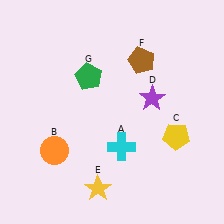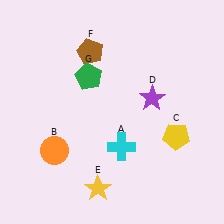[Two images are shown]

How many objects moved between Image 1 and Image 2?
1 object moved between the two images.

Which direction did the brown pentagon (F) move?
The brown pentagon (F) moved left.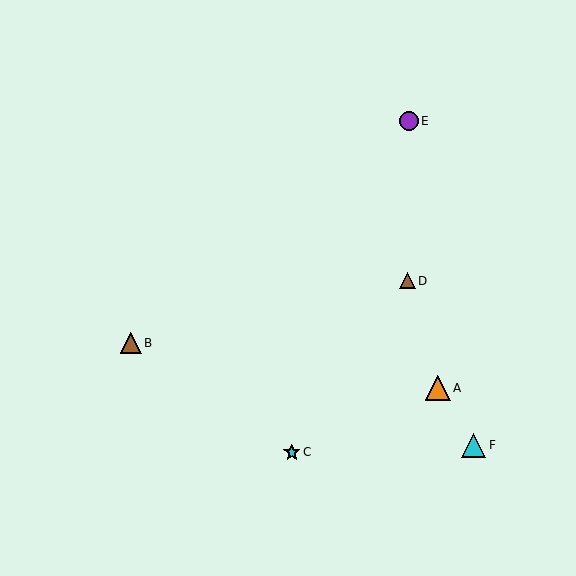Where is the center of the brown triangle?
The center of the brown triangle is at (408, 281).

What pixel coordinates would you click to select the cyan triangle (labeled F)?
Click at (473, 445) to select the cyan triangle F.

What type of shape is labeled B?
Shape B is a brown triangle.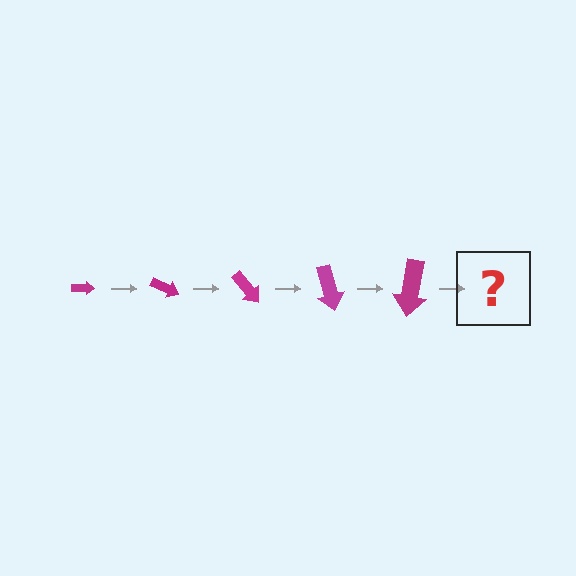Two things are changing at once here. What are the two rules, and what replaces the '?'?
The two rules are that the arrow grows larger each step and it rotates 25 degrees each step. The '?' should be an arrow, larger than the previous one and rotated 125 degrees from the start.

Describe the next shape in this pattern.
It should be an arrow, larger than the previous one and rotated 125 degrees from the start.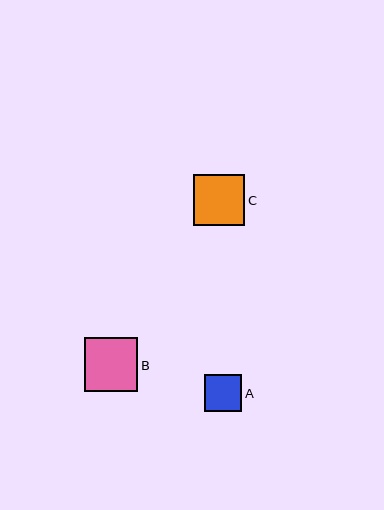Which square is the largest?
Square B is the largest with a size of approximately 53 pixels.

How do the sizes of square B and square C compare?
Square B and square C are approximately the same size.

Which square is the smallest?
Square A is the smallest with a size of approximately 37 pixels.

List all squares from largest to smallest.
From largest to smallest: B, C, A.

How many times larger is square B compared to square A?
Square B is approximately 1.4 times the size of square A.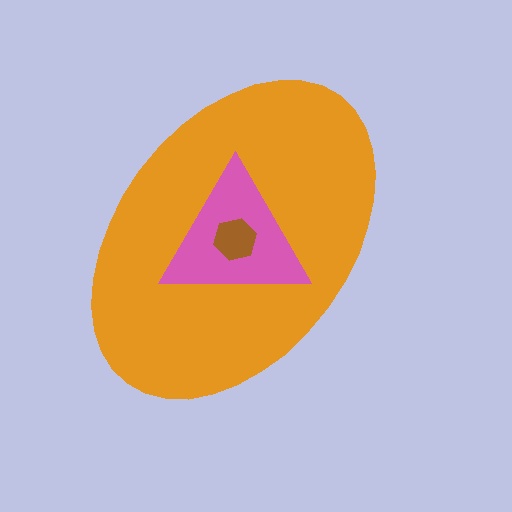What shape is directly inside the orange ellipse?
The pink triangle.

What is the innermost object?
The brown hexagon.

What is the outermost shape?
The orange ellipse.